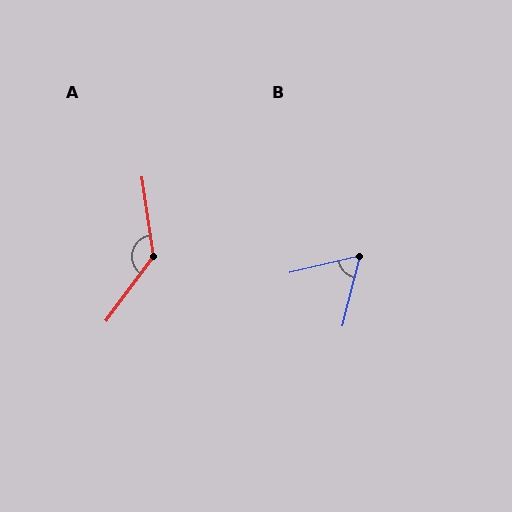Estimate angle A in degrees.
Approximately 135 degrees.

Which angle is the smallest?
B, at approximately 63 degrees.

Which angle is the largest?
A, at approximately 135 degrees.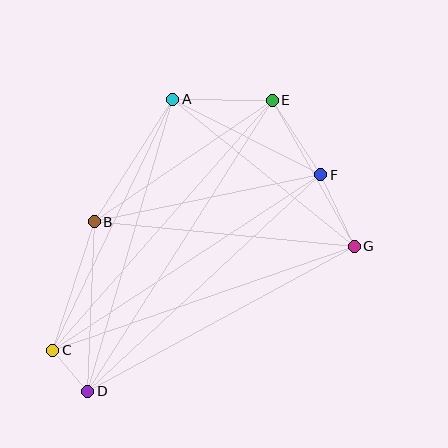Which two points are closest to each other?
Points C and D are closest to each other.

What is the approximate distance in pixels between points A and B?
The distance between A and B is approximately 145 pixels.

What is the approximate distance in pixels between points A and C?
The distance between A and C is approximately 278 pixels.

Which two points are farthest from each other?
Points D and E are farthest from each other.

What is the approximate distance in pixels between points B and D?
The distance between B and D is approximately 170 pixels.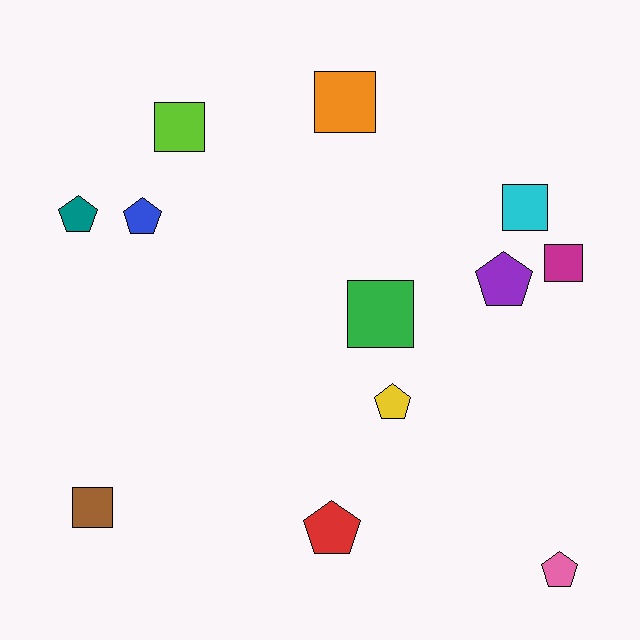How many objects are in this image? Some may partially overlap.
There are 12 objects.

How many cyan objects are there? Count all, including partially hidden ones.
There is 1 cyan object.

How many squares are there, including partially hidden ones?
There are 6 squares.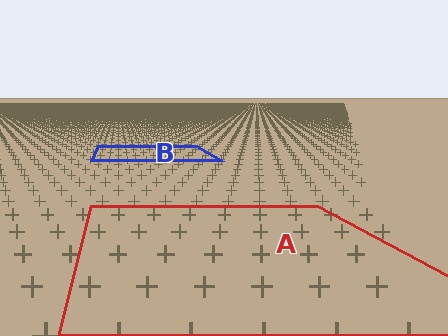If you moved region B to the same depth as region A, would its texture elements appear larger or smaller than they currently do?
They would appear larger. At a closer depth, the same texture elements are projected at a bigger on-screen size.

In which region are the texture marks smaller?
The texture marks are smaller in region B, because it is farther away.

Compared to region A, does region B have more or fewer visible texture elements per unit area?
Region B has more texture elements per unit area — they are packed more densely because it is farther away.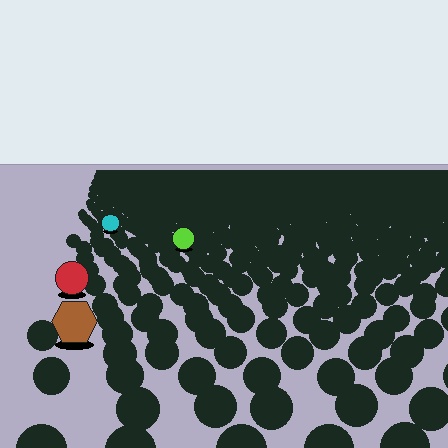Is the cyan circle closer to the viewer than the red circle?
No. The red circle is closer — you can tell from the texture gradient: the ground texture is coarser near it.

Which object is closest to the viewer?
The brown hexagon is closest. The texture marks near it are larger and more spread out.